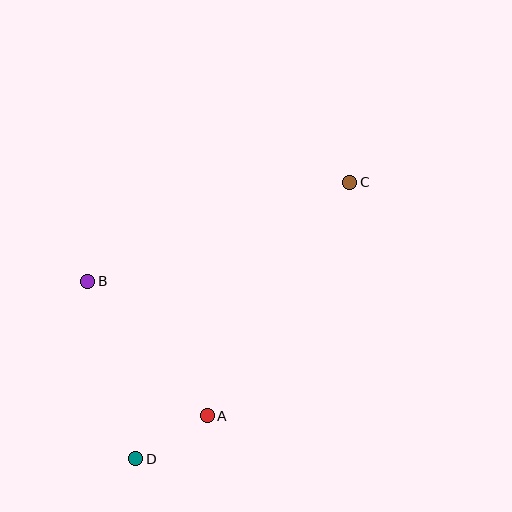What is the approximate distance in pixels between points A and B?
The distance between A and B is approximately 180 pixels.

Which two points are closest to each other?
Points A and D are closest to each other.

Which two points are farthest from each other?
Points C and D are farthest from each other.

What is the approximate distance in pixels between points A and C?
The distance between A and C is approximately 273 pixels.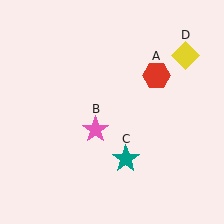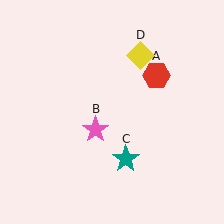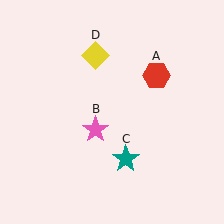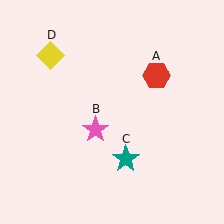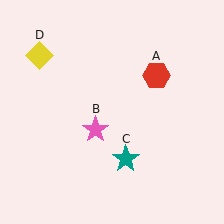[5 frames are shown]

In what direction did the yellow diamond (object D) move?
The yellow diamond (object D) moved left.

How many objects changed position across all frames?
1 object changed position: yellow diamond (object D).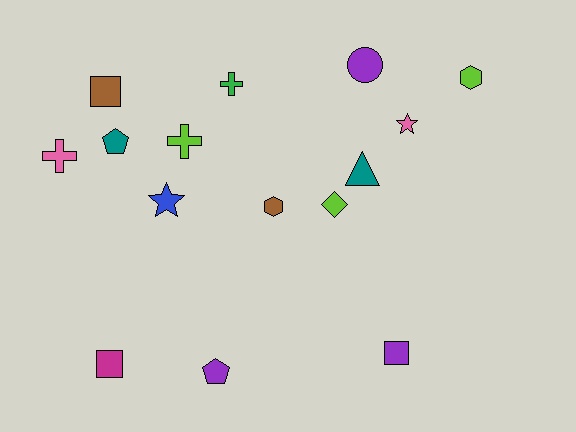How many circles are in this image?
There is 1 circle.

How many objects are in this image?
There are 15 objects.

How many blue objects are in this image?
There is 1 blue object.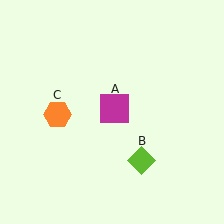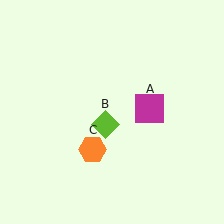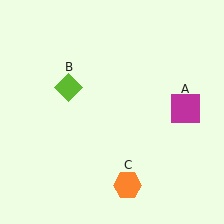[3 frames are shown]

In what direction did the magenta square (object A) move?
The magenta square (object A) moved right.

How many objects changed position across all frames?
3 objects changed position: magenta square (object A), lime diamond (object B), orange hexagon (object C).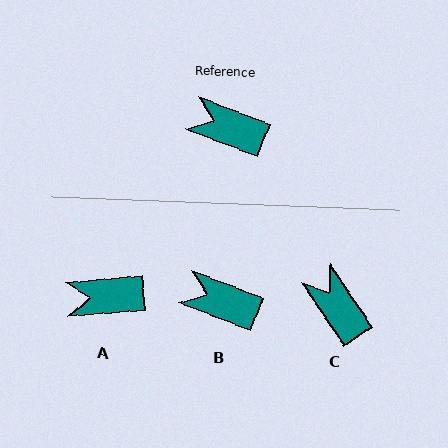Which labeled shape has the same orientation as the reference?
B.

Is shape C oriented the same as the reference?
No, it is off by about 35 degrees.